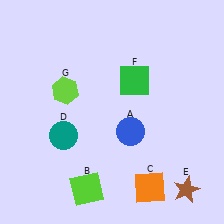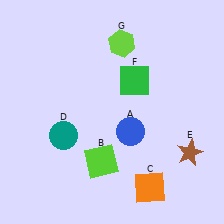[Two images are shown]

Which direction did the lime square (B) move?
The lime square (B) moved up.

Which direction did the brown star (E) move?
The brown star (E) moved up.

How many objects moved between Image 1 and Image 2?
3 objects moved between the two images.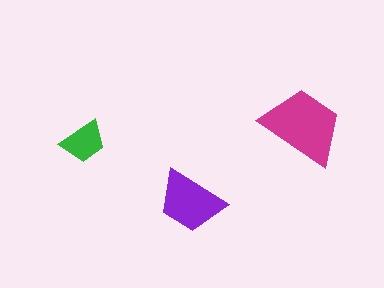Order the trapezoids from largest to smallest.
the magenta one, the purple one, the green one.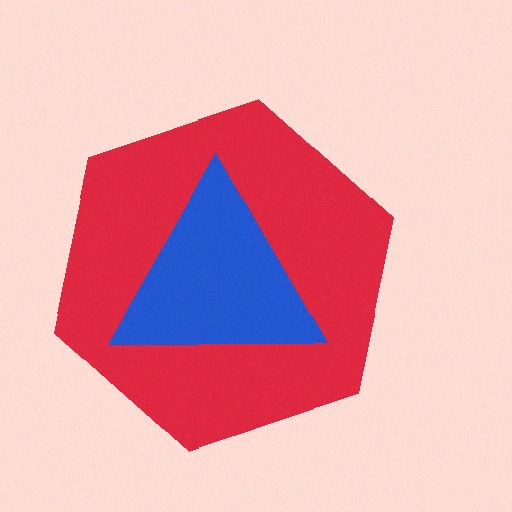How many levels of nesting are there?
2.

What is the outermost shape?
The red hexagon.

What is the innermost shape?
The blue triangle.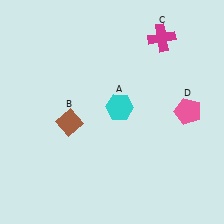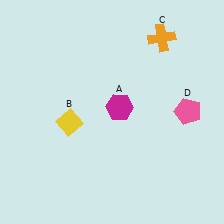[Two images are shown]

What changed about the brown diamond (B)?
In Image 1, B is brown. In Image 2, it changed to yellow.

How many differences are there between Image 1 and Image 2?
There are 3 differences between the two images.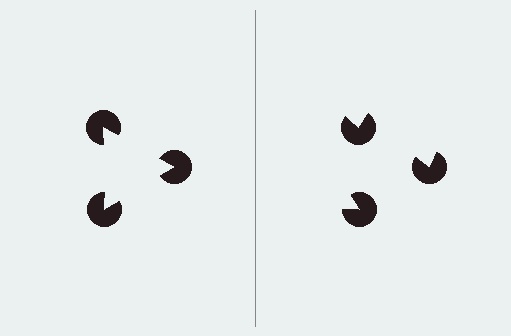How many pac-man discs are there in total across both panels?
6 — 3 on each side.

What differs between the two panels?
The pac-man discs are positioned identically on both sides; only the wedge orientations differ. On the left they align to a triangle; on the right they are misaligned.